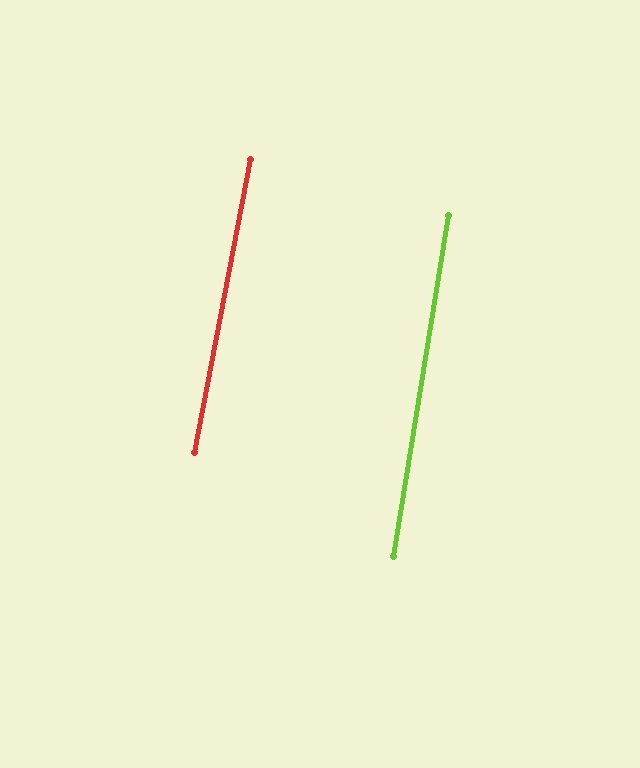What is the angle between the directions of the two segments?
Approximately 2 degrees.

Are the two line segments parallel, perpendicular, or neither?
Parallel — their directions differ by only 1.6°.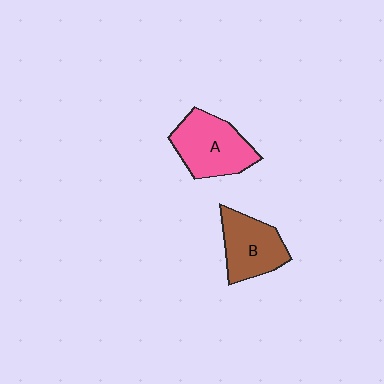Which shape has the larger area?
Shape A (pink).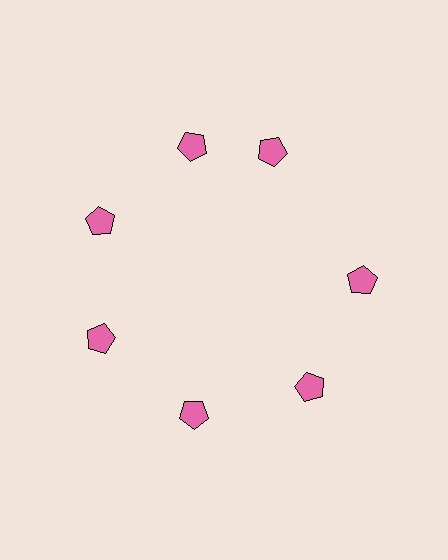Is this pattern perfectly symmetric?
No. The 7 pink pentagons are arranged in a ring, but one element near the 1 o'clock position is rotated out of alignment along the ring, breaking the 7-fold rotational symmetry.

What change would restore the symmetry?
The symmetry would be restored by rotating it back into even spacing with its neighbors so that all 7 pentagons sit at equal angles and equal distance from the center.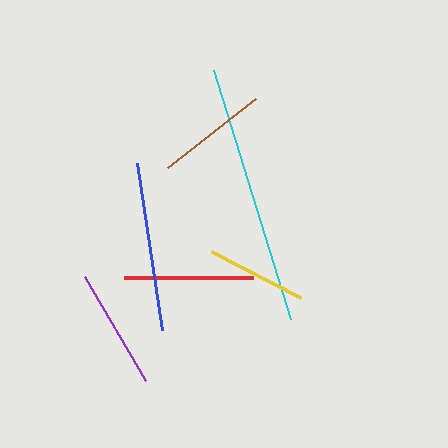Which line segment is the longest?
The cyan line is the longest at approximately 261 pixels.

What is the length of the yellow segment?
The yellow segment is approximately 100 pixels long.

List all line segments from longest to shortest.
From longest to shortest: cyan, blue, red, purple, brown, yellow.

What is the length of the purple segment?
The purple segment is approximately 120 pixels long.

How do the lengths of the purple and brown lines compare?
The purple and brown lines are approximately the same length.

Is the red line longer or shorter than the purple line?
The red line is longer than the purple line.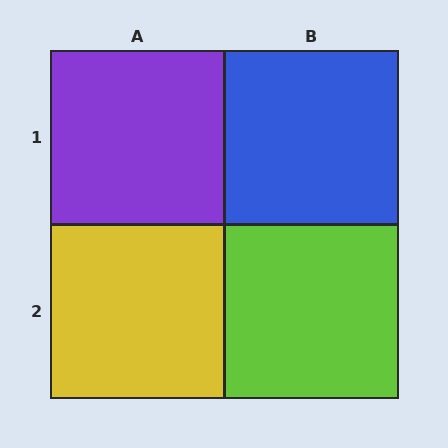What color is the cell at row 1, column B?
Blue.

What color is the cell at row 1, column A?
Purple.